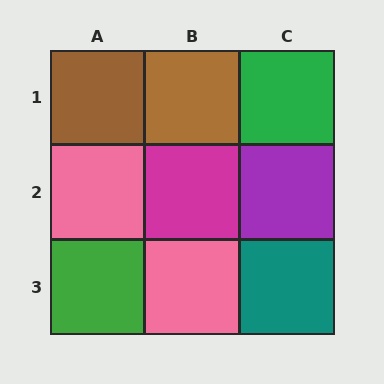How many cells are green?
2 cells are green.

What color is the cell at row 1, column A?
Brown.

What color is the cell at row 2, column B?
Magenta.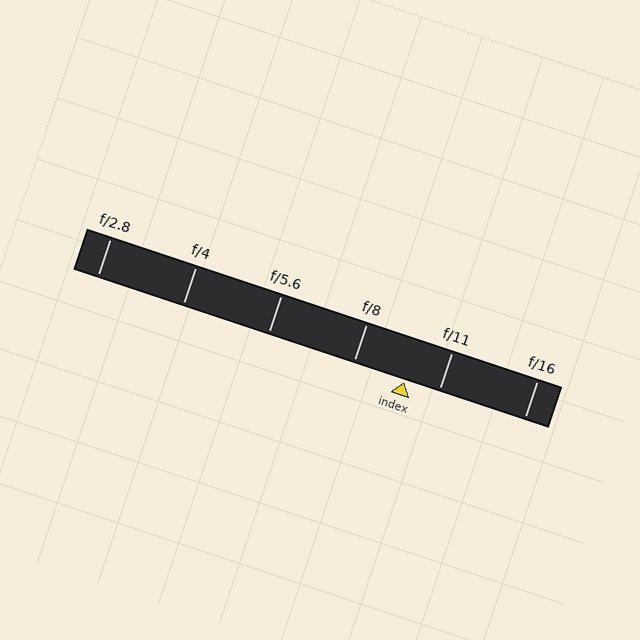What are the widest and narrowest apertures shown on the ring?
The widest aperture shown is f/2.8 and the narrowest is f/16.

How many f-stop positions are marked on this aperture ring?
There are 6 f-stop positions marked.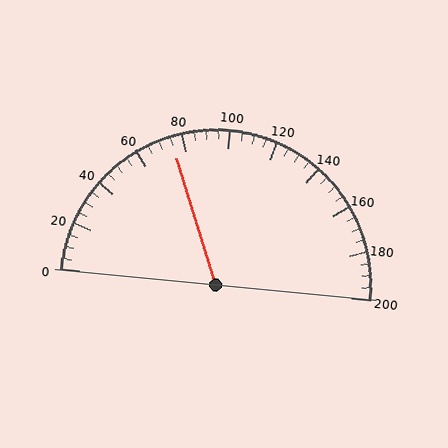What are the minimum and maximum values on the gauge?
The gauge ranges from 0 to 200.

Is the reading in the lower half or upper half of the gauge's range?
The reading is in the lower half of the range (0 to 200).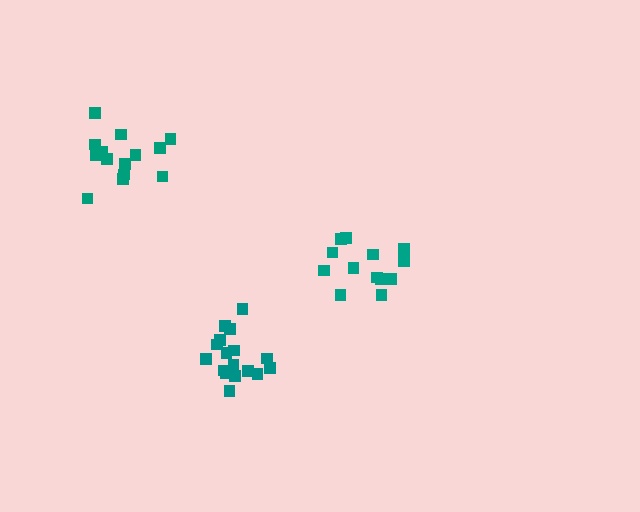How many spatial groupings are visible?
There are 3 spatial groupings.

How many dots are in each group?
Group 1: 17 dots, Group 2: 14 dots, Group 3: 14 dots (45 total).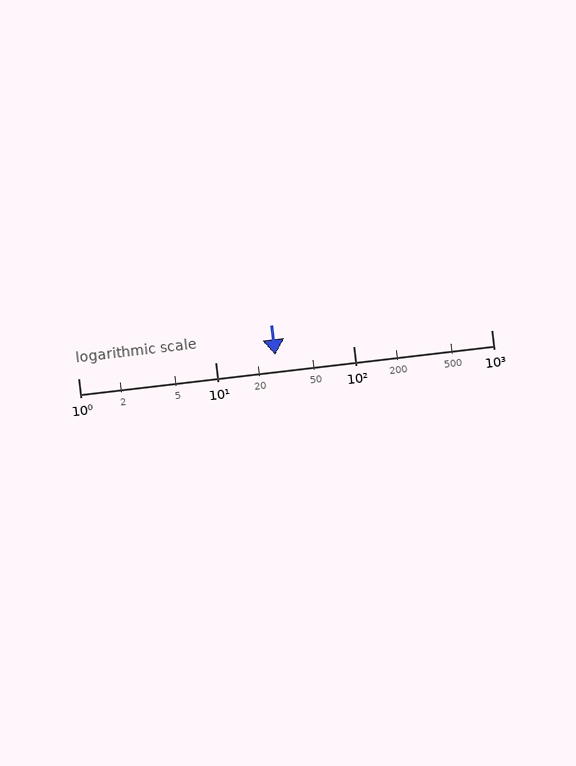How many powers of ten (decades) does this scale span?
The scale spans 3 decades, from 1 to 1000.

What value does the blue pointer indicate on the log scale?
The pointer indicates approximately 27.